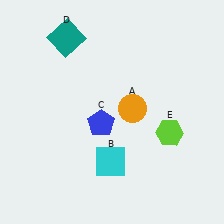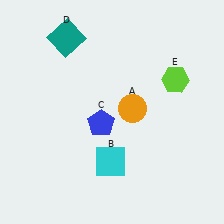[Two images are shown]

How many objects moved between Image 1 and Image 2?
1 object moved between the two images.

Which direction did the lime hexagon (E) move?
The lime hexagon (E) moved up.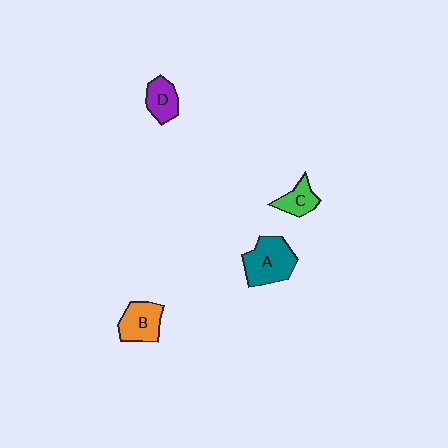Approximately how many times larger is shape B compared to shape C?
Approximately 1.5 times.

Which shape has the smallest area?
Shape C (green).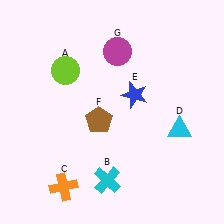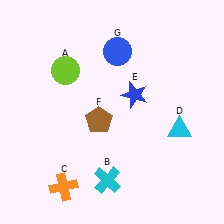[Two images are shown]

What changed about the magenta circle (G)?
In Image 1, G is magenta. In Image 2, it changed to blue.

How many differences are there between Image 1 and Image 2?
There is 1 difference between the two images.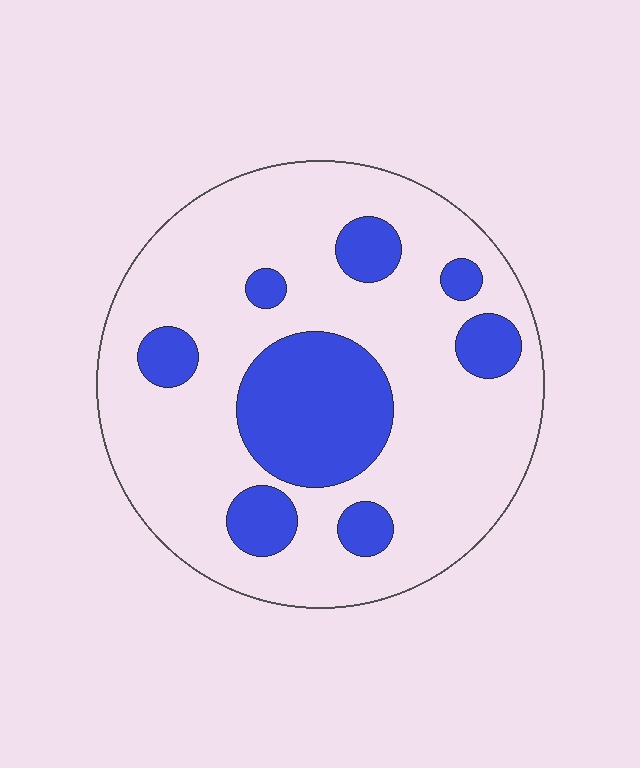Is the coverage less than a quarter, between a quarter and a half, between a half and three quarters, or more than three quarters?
Less than a quarter.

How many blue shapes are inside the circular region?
8.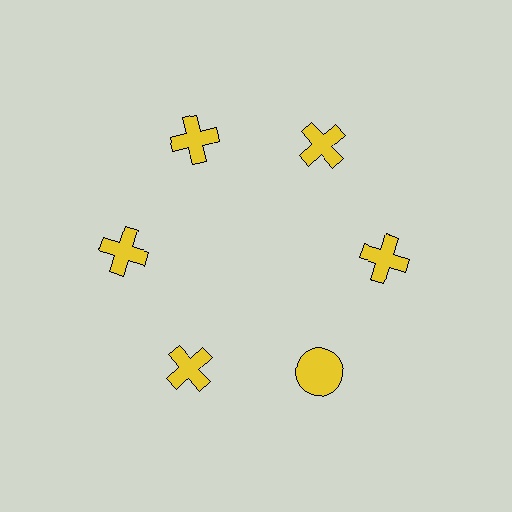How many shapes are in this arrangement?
There are 6 shapes arranged in a ring pattern.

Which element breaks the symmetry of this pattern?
The yellow circle at roughly the 5 o'clock position breaks the symmetry. All other shapes are yellow crosses.